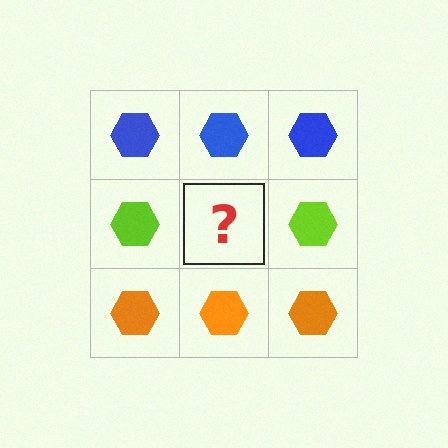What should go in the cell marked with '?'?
The missing cell should contain a lime hexagon.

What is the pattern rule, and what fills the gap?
The rule is that each row has a consistent color. The gap should be filled with a lime hexagon.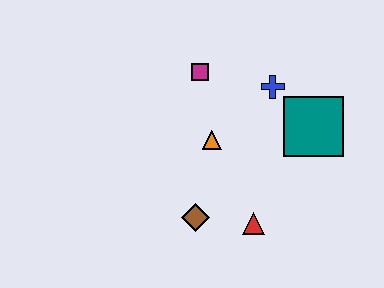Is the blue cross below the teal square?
No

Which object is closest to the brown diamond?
The red triangle is closest to the brown diamond.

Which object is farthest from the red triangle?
The magenta square is farthest from the red triangle.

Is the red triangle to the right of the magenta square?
Yes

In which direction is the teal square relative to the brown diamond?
The teal square is to the right of the brown diamond.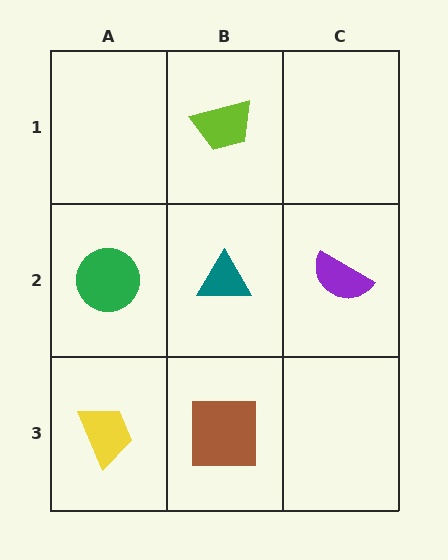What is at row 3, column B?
A brown square.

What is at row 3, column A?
A yellow trapezoid.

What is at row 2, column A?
A green circle.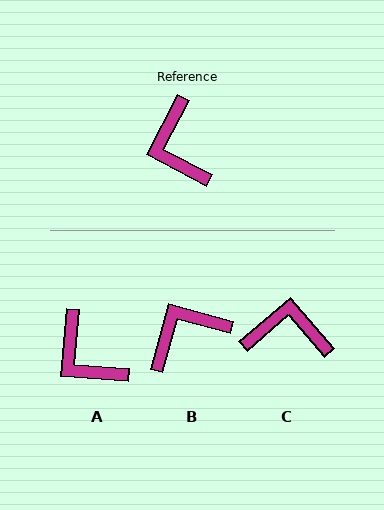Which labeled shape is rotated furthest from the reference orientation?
C, about 111 degrees away.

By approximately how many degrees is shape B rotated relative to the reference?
Approximately 78 degrees clockwise.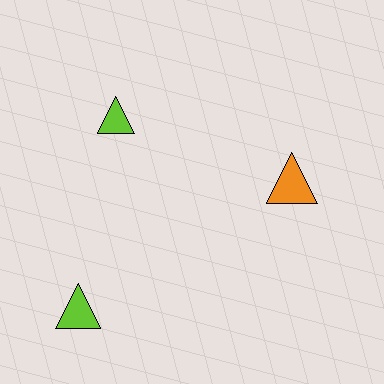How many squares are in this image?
There are no squares.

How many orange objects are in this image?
There is 1 orange object.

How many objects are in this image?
There are 3 objects.